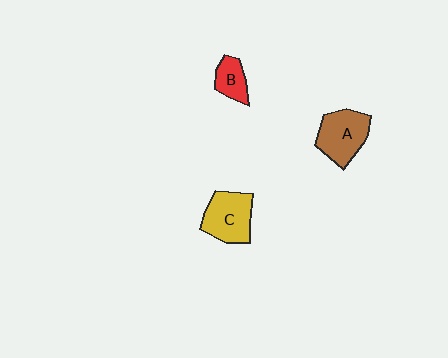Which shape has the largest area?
Shape A (brown).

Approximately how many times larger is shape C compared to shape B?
Approximately 1.9 times.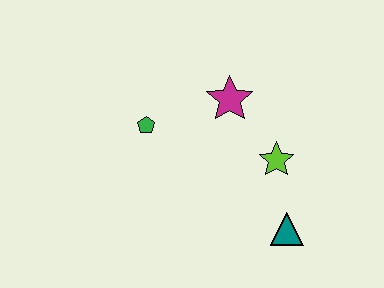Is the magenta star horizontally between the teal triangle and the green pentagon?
Yes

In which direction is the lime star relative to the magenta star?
The lime star is below the magenta star.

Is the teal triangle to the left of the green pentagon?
No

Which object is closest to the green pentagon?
The magenta star is closest to the green pentagon.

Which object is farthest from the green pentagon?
The teal triangle is farthest from the green pentagon.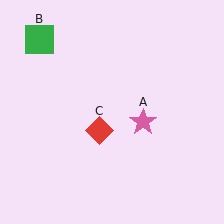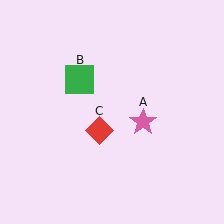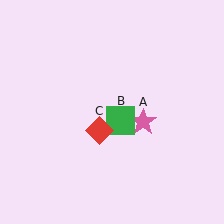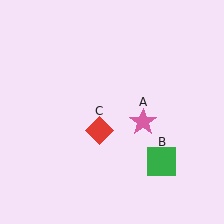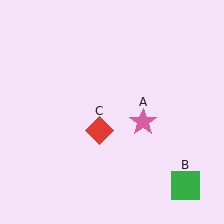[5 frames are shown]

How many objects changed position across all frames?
1 object changed position: green square (object B).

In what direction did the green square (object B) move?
The green square (object B) moved down and to the right.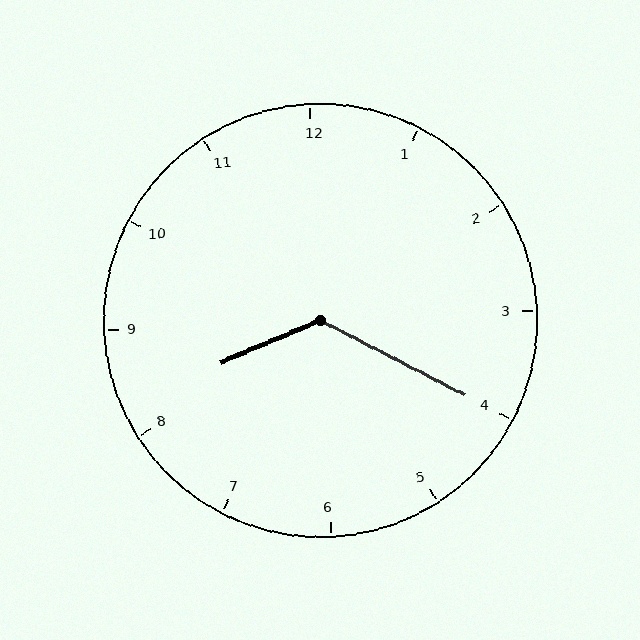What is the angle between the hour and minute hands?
Approximately 130 degrees.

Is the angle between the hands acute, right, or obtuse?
It is obtuse.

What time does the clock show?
8:20.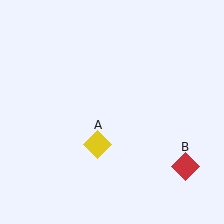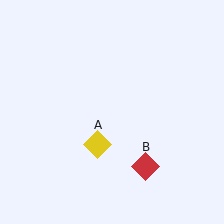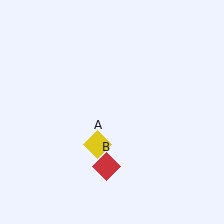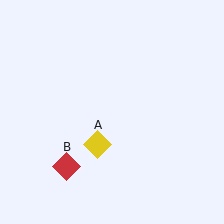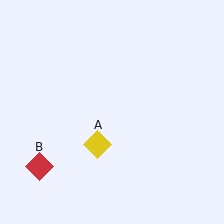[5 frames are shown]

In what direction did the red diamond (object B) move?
The red diamond (object B) moved left.